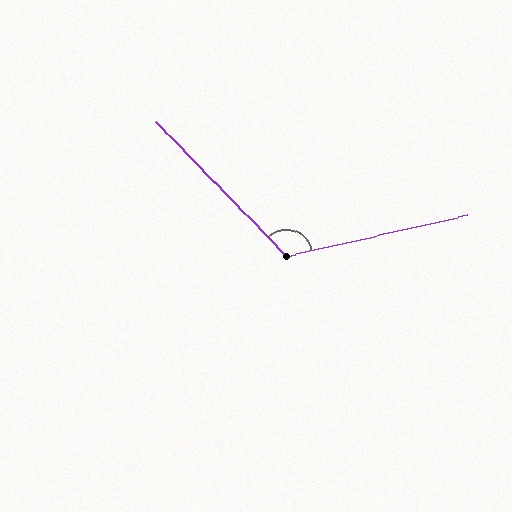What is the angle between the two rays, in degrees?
Approximately 121 degrees.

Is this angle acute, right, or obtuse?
It is obtuse.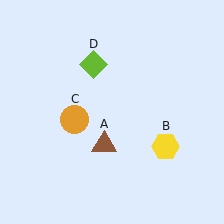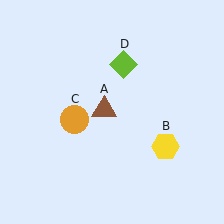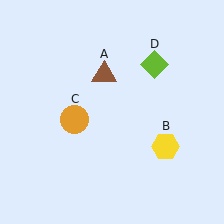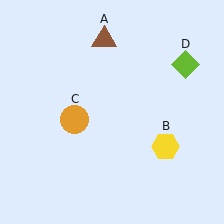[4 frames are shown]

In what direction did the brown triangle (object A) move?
The brown triangle (object A) moved up.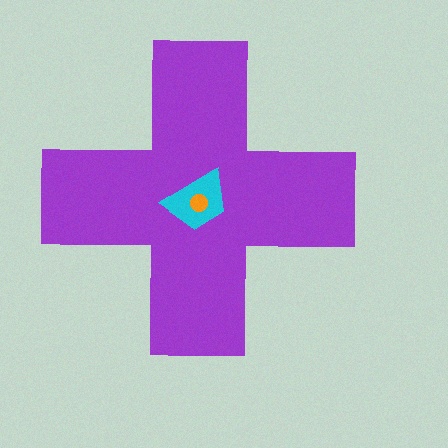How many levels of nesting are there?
3.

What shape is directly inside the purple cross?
The cyan trapezoid.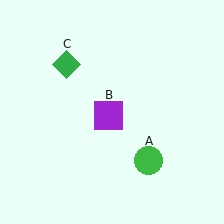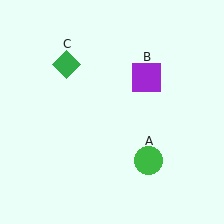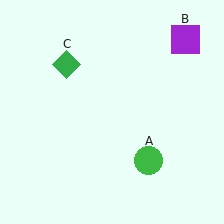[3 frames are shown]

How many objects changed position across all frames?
1 object changed position: purple square (object B).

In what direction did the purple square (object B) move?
The purple square (object B) moved up and to the right.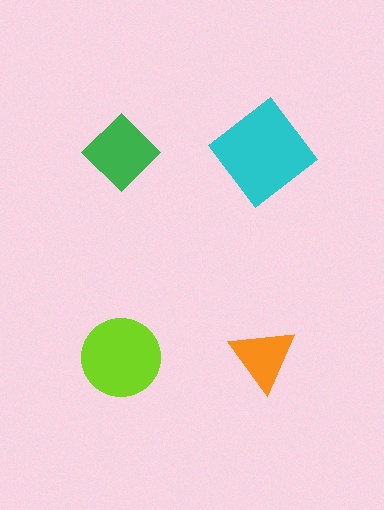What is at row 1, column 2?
A cyan diamond.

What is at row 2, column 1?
A lime circle.